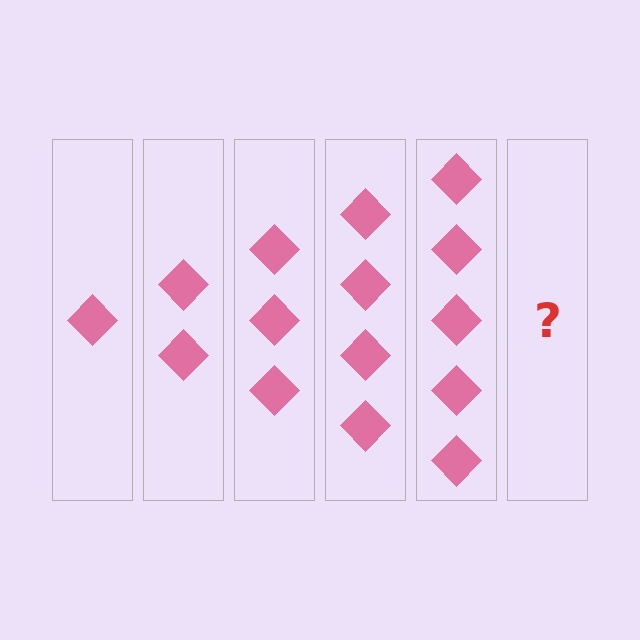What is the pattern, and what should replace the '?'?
The pattern is that each step adds one more diamond. The '?' should be 6 diamonds.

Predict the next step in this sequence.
The next step is 6 diamonds.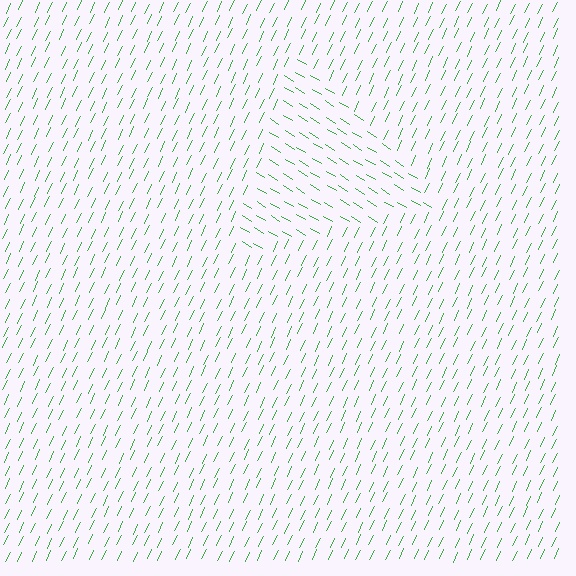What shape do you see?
I see a triangle.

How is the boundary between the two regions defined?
The boundary is defined purely by a change in line orientation (approximately 84 degrees difference). All lines are the same color and thickness.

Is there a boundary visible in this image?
Yes, there is a texture boundary formed by a change in line orientation.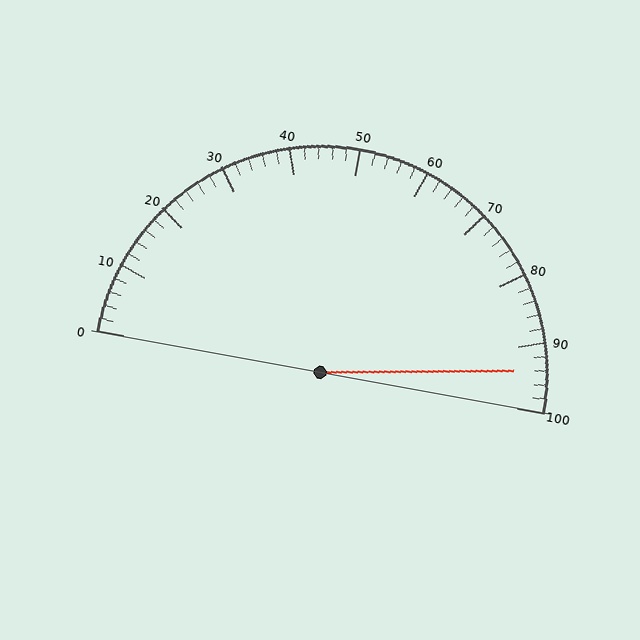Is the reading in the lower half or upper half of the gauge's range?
The reading is in the upper half of the range (0 to 100).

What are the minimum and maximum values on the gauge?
The gauge ranges from 0 to 100.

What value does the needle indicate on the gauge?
The needle indicates approximately 94.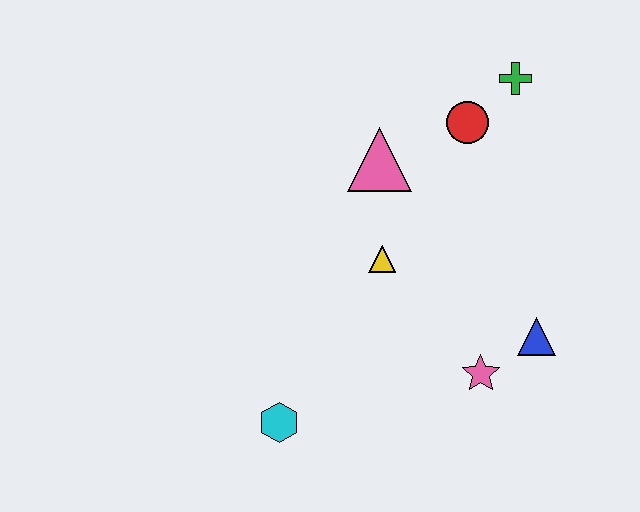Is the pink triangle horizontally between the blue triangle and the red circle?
No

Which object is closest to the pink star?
The blue triangle is closest to the pink star.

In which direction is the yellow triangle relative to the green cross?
The yellow triangle is below the green cross.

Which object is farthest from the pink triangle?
The cyan hexagon is farthest from the pink triangle.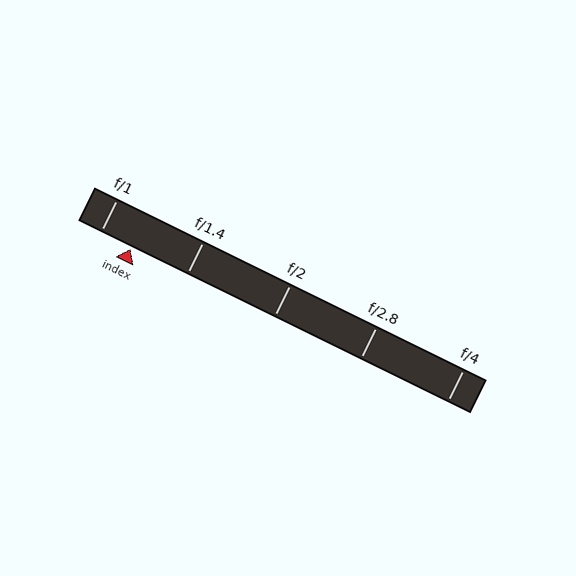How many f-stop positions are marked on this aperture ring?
There are 5 f-stop positions marked.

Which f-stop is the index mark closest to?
The index mark is closest to f/1.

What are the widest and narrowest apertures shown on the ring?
The widest aperture shown is f/1 and the narrowest is f/4.